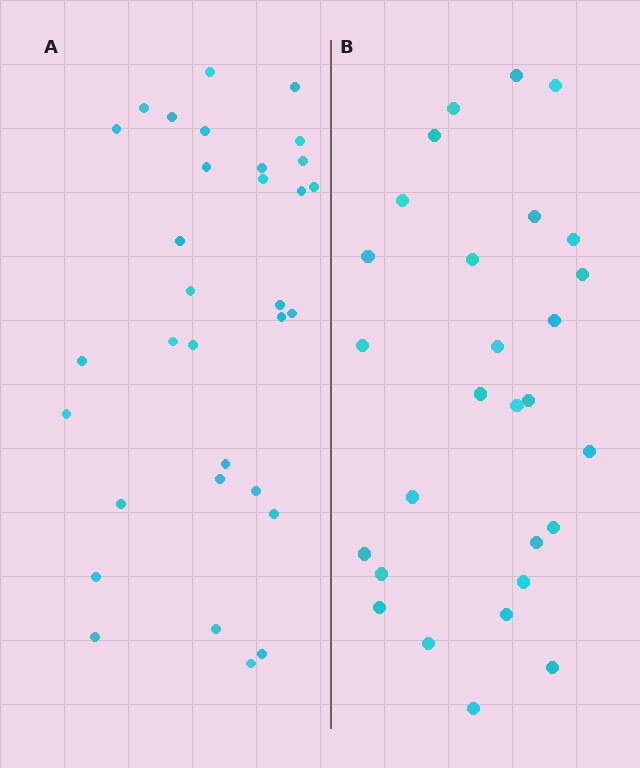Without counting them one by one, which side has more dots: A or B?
Region A (the left region) has more dots.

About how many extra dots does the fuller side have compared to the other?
Region A has about 4 more dots than region B.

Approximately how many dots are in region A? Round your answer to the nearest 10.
About 30 dots. (The exact count is 32, which rounds to 30.)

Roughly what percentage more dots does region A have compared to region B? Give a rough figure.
About 15% more.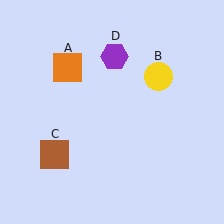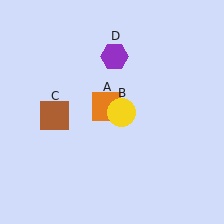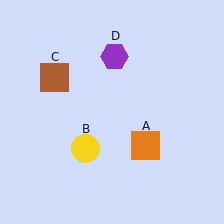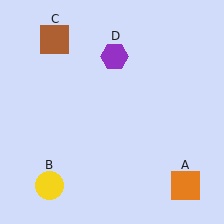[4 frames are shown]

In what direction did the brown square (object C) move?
The brown square (object C) moved up.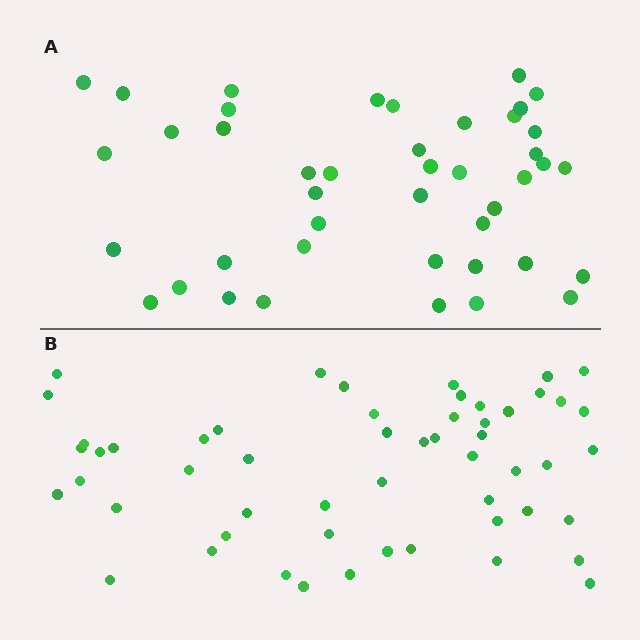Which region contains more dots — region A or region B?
Region B (the bottom region) has more dots.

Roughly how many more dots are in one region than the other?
Region B has roughly 12 or so more dots than region A.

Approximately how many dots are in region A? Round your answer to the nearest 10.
About 40 dots. (The exact count is 43, which rounds to 40.)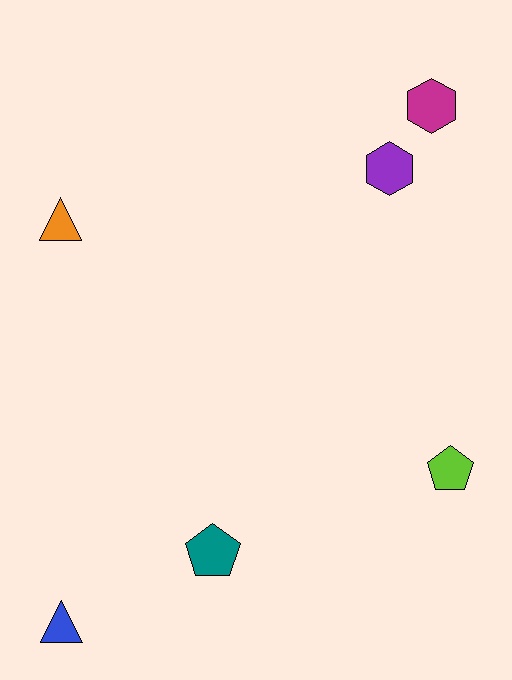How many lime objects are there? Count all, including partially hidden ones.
There is 1 lime object.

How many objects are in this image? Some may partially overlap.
There are 6 objects.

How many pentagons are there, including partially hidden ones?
There are 2 pentagons.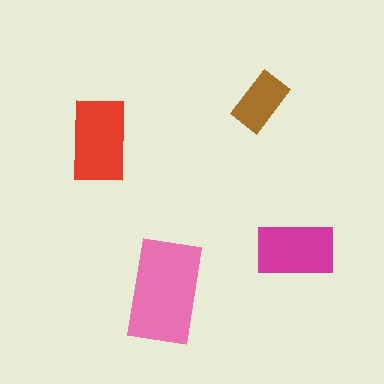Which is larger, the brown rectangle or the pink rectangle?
The pink one.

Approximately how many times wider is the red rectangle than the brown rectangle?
About 1.5 times wider.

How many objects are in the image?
There are 4 objects in the image.